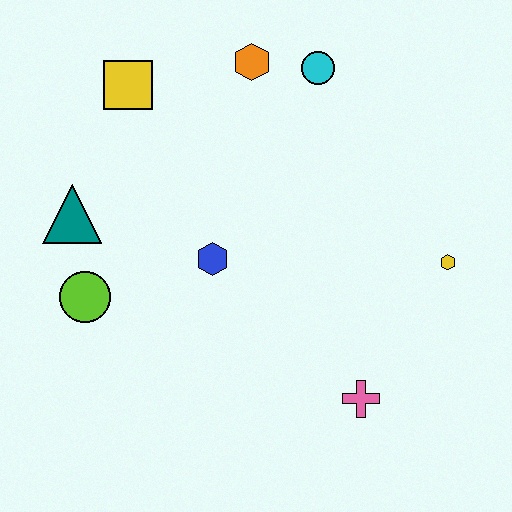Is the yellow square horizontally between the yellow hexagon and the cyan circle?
No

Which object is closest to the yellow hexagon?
The pink cross is closest to the yellow hexagon.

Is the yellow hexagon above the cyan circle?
No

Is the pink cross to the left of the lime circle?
No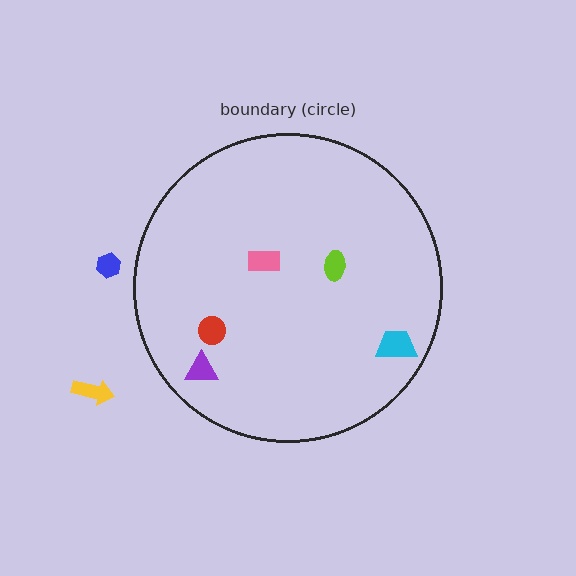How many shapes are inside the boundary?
5 inside, 2 outside.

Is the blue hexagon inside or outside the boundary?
Outside.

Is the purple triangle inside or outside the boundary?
Inside.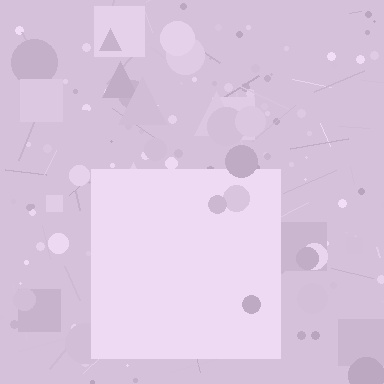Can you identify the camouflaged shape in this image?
The camouflaged shape is a square.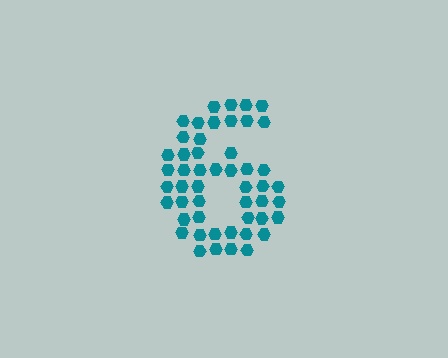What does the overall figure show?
The overall figure shows the digit 6.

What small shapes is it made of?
It is made of small hexagons.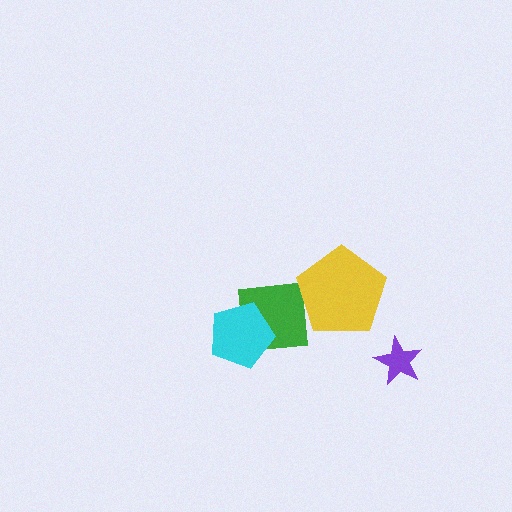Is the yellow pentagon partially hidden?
No, no other shape covers it.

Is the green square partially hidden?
Yes, it is partially covered by another shape.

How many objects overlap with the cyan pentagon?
1 object overlaps with the cyan pentagon.